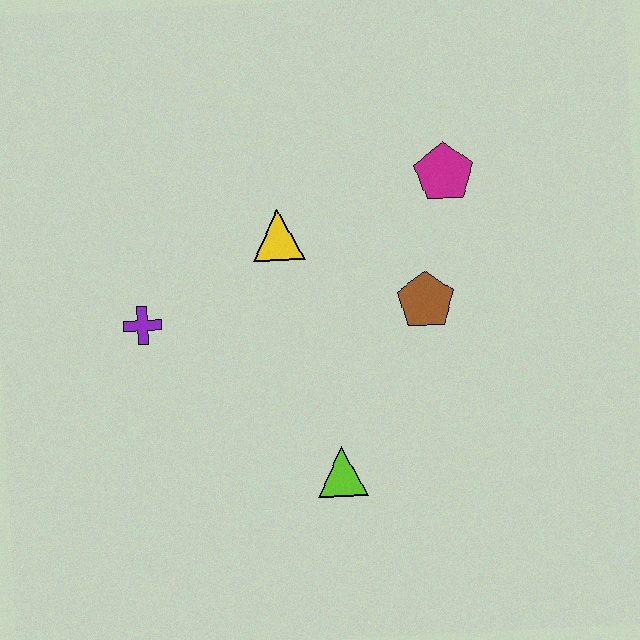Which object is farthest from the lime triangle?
The magenta pentagon is farthest from the lime triangle.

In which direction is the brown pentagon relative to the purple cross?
The brown pentagon is to the right of the purple cross.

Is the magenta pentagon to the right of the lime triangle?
Yes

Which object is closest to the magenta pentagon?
The brown pentagon is closest to the magenta pentagon.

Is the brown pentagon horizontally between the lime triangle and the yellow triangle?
No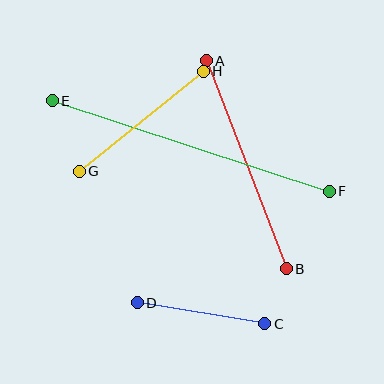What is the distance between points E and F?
The distance is approximately 291 pixels.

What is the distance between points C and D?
The distance is approximately 129 pixels.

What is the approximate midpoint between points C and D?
The midpoint is at approximately (201, 313) pixels.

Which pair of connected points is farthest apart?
Points E and F are farthest apart.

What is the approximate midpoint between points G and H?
The midpoint is at approximately (141, 121) pixels.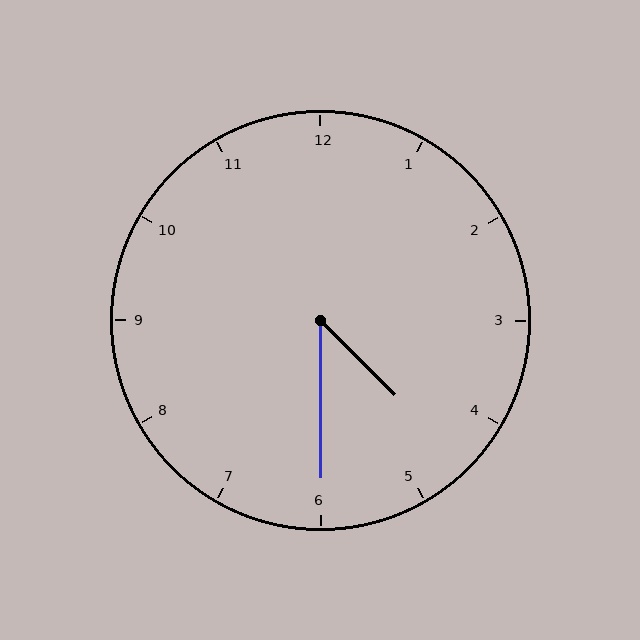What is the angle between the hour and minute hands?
Approximately 45 degrees.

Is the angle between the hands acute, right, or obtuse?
It is acute.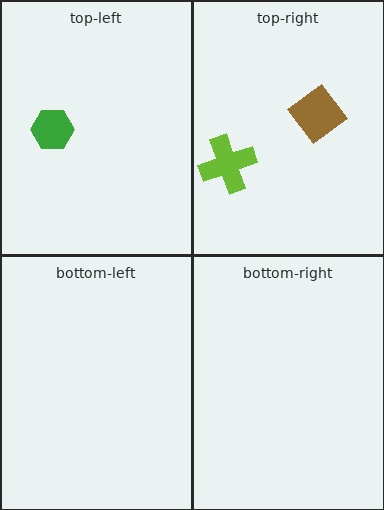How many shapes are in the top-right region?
2.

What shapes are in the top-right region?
The brown diamond, the lime cross.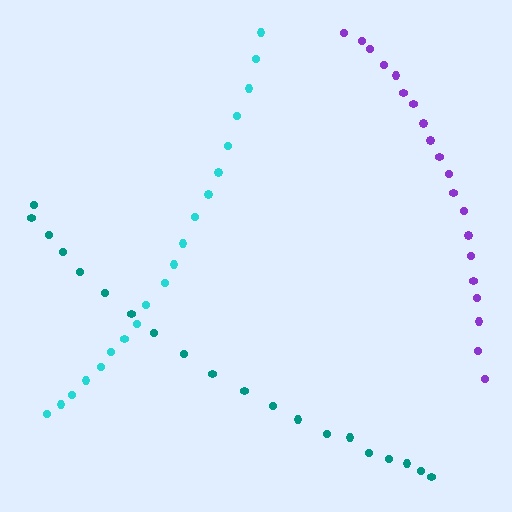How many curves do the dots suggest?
There are 3 distinct paths.